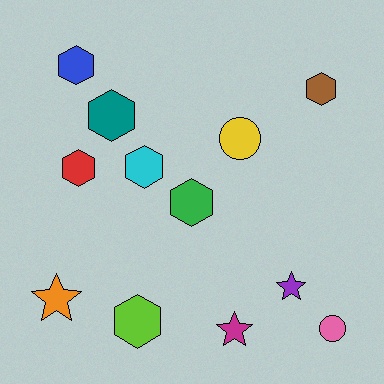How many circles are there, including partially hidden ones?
There are 2 circles.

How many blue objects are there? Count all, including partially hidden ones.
There is 1 blue object.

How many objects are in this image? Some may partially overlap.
There are 12 objects.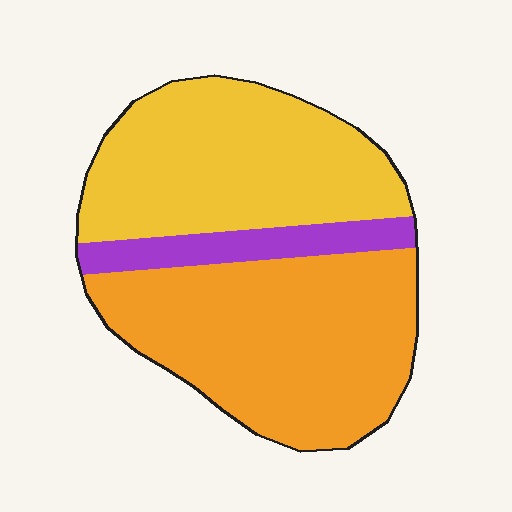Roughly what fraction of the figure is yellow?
Yellow takes up about two fifths (2/5) of the figure.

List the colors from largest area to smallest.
From largest to smallest: orange, yellow, purple.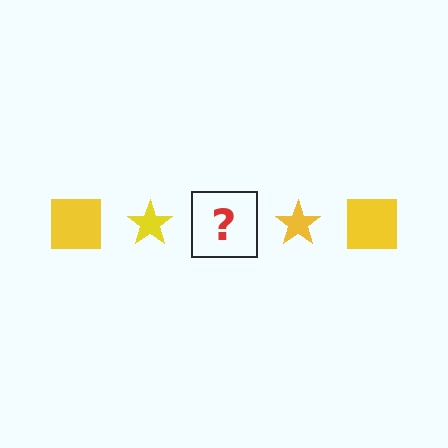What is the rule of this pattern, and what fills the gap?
The rule is that the pattern cycles through square, star shapes in yellow. The gap should be filled with a yellow square.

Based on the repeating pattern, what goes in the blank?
The blank should be a yellow square.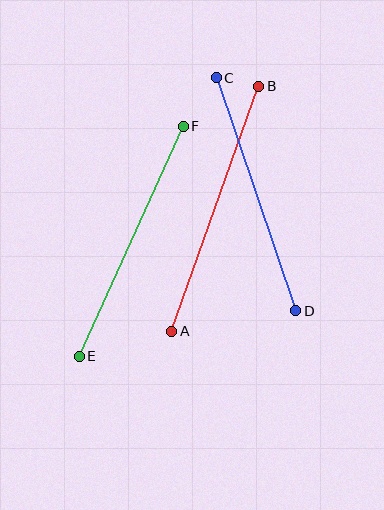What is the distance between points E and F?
The distance is approximately 252 pixels.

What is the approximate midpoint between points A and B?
The midpoint is at approximately (215, 209) pixels.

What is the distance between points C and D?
The distance is approximately 246 pixels.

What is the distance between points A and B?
The distance is approximately 260 pixels.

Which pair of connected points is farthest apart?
Points A and B are farthest apart.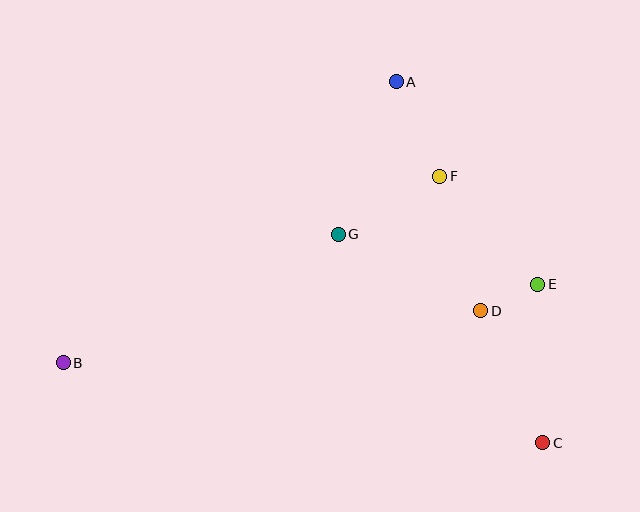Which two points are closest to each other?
Points D and E are closest to each other.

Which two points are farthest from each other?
Points B and C are farthest from each other.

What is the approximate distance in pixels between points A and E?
The distance between A and E is approximately 247 pixels.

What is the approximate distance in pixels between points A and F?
The distance between A and F is approximately 104 pixels.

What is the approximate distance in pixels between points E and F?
The distance between E and F is approximately 146 pixels.